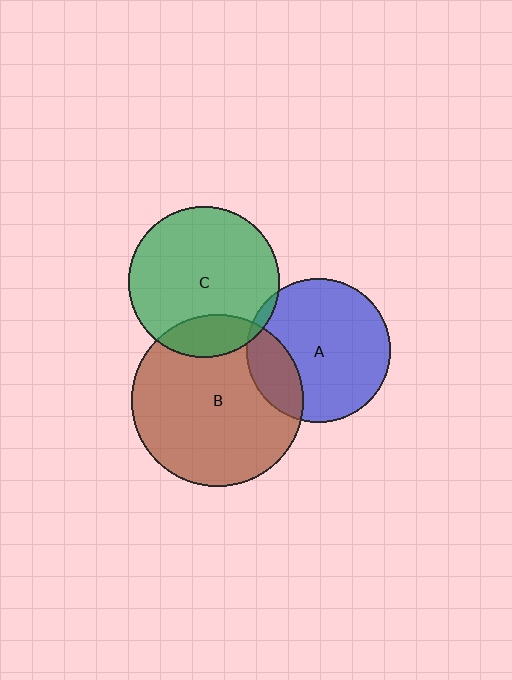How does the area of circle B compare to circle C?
Approximately 1.3 times.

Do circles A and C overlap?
Yes.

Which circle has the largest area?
Circle B (brown).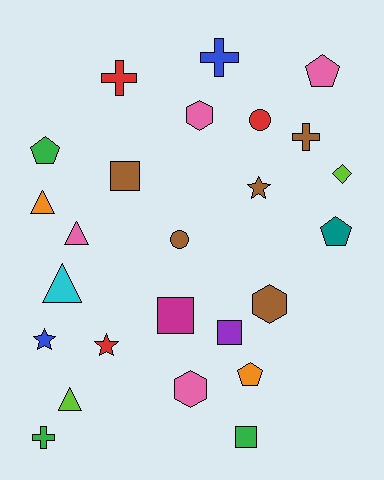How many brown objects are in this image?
There are 5 brown objects.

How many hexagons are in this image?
There are 3 hexagons.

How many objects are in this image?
There are 25 objects.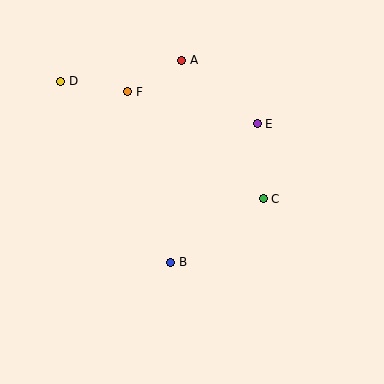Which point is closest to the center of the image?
Point C at (263, 199) is closest to the center.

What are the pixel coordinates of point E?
Point E is at (257, 124).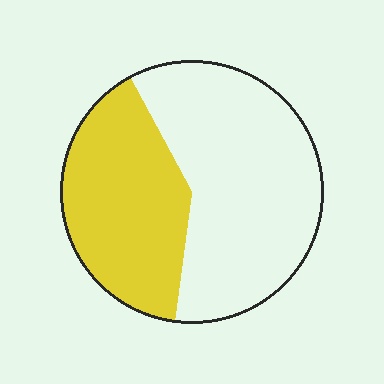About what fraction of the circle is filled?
About two fifths (2/5).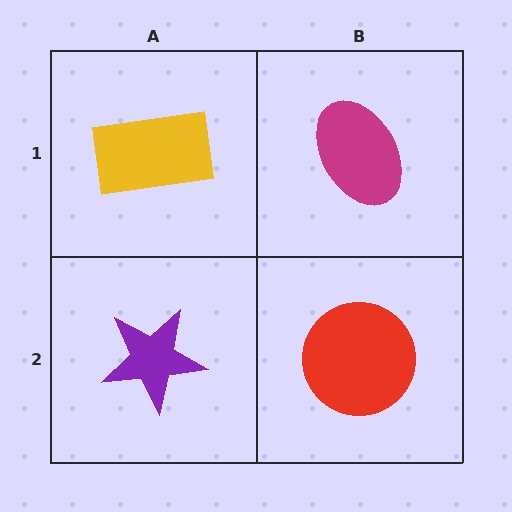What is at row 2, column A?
A purple star.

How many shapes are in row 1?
2 shapes.